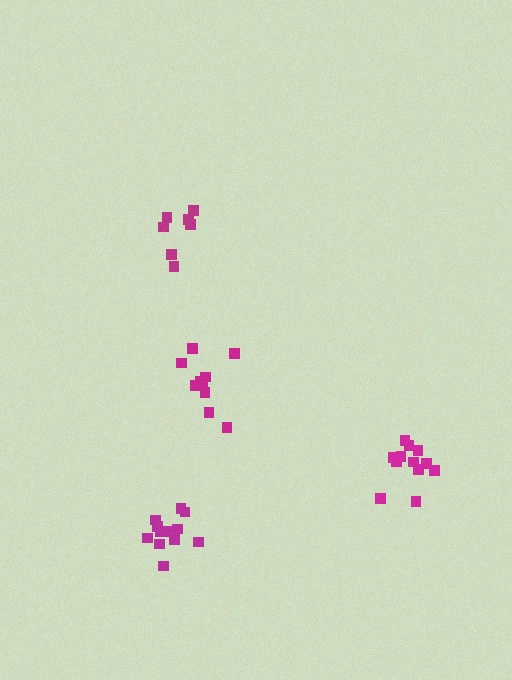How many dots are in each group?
Group 1: 7 dots, Group 2: 10 dots, Group 3: 12 dots, Group 4: 12 dots (41 total).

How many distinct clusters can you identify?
There are 4 distinct clusters.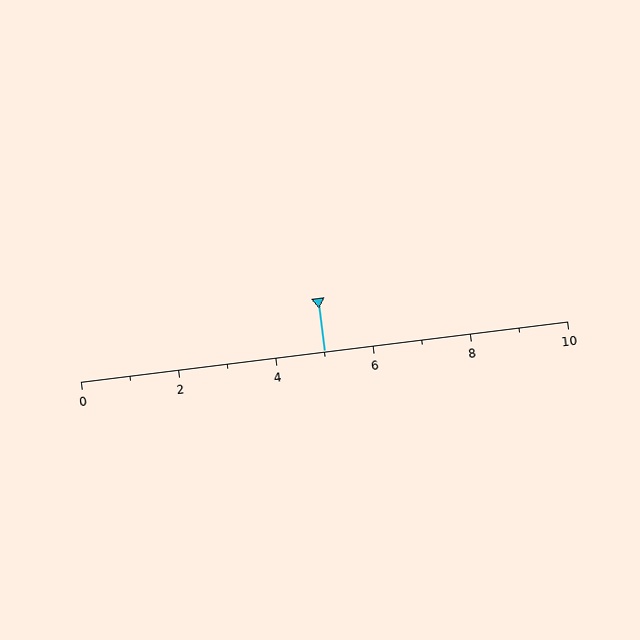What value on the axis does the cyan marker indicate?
The marker indicates approximately 5.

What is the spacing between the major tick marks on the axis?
The major ticks are spaced 2 apart.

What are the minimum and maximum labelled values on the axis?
The axis runs from 0 to 10.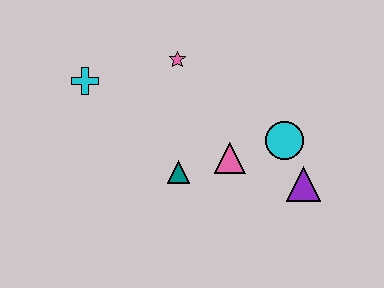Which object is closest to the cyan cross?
The pink star is closest to the cyan cross.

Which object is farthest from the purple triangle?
The cyan cross is farthest from the purple triangle.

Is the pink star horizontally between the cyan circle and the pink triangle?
No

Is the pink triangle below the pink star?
Yes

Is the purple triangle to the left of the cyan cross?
No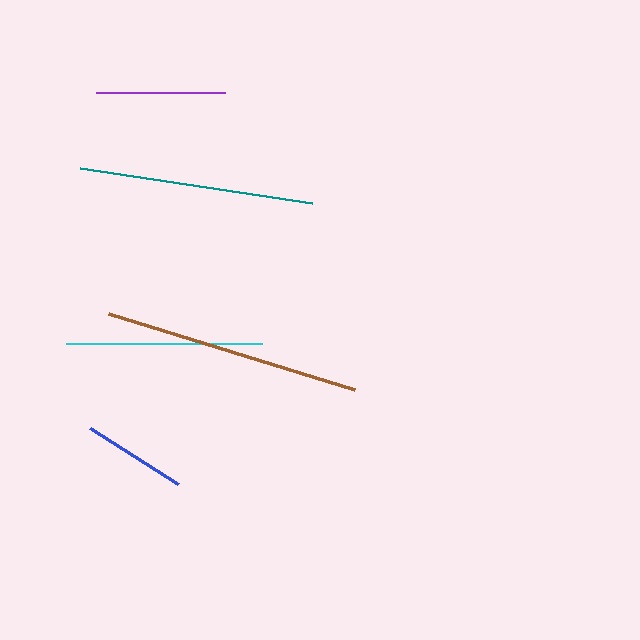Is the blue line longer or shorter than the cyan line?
The cyan line is longer than the blue line.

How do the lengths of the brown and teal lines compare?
The brown and teal lines are approximately the same length.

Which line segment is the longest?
The brown line is the longest at approximately 257 pixels.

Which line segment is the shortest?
The blue line is the shortest at approximately 105 pixels.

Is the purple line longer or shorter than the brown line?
The brown line is longer than the purple line.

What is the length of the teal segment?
The teal segment is approximately 235 pixels long.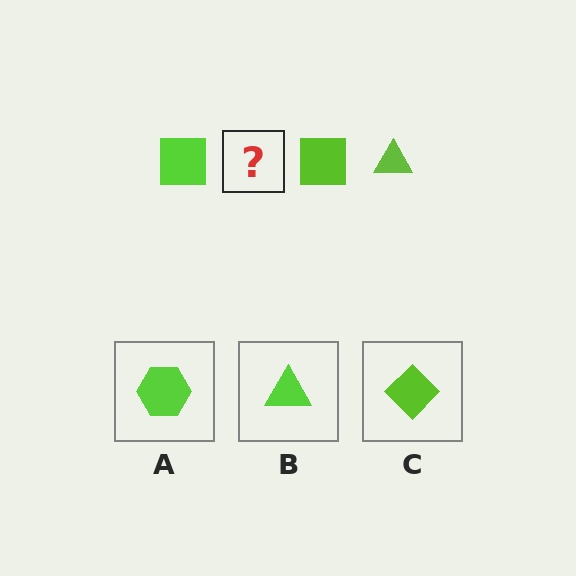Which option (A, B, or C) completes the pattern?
B.